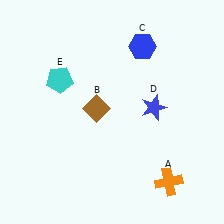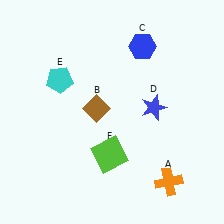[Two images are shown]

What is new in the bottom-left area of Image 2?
A lime square (F) was added in the bottom-left area of Image 2.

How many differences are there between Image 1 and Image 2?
There is 1 difference between the two images.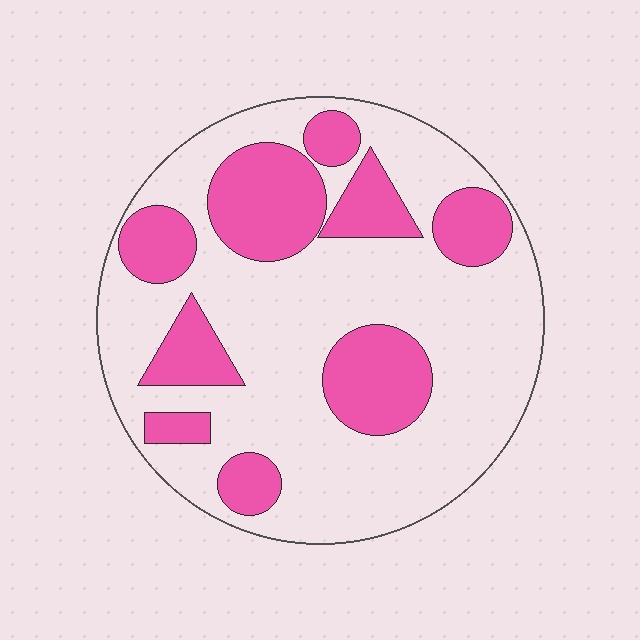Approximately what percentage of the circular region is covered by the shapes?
Approximately 30%.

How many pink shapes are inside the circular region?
9.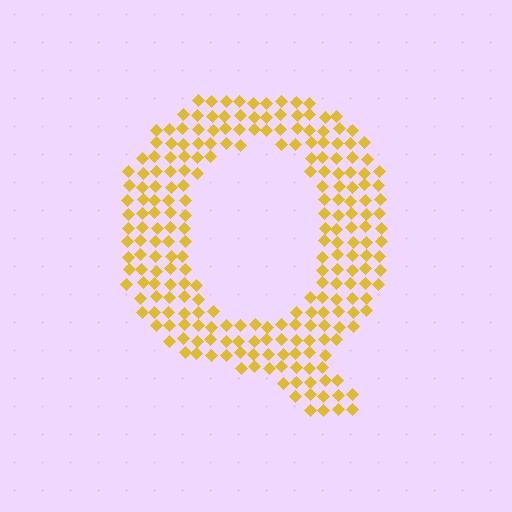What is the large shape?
The large shape is the letter Q.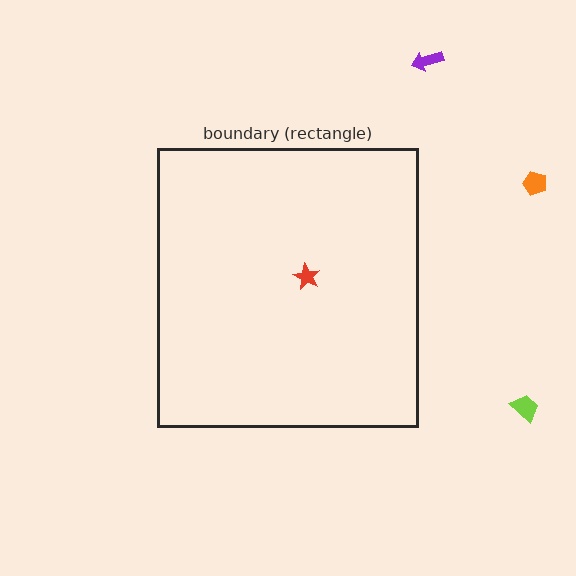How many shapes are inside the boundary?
1 inside, 3 outside.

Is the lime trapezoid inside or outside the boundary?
Outside.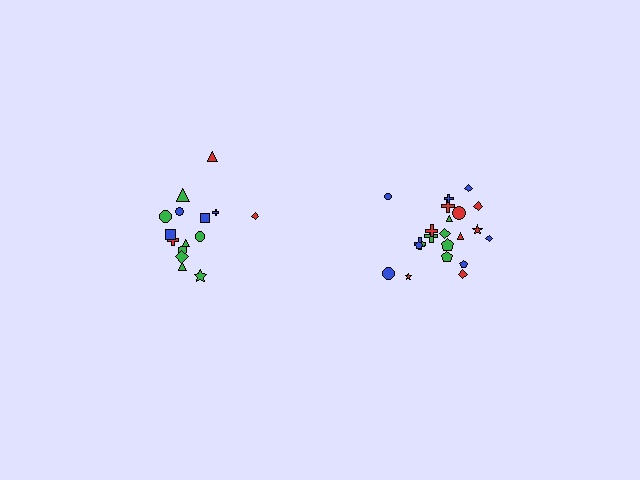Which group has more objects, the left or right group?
The right group.